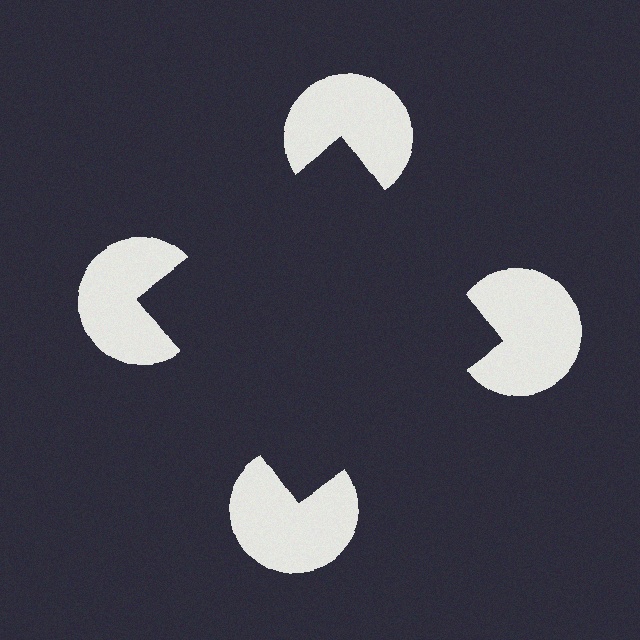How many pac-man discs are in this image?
There are 4 — one at each vertex of the illusory square.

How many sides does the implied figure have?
4 sides.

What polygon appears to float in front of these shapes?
An illusory square — its edges are inferred from the aligned wedge cuts in the pac-man discs, not physically drawn.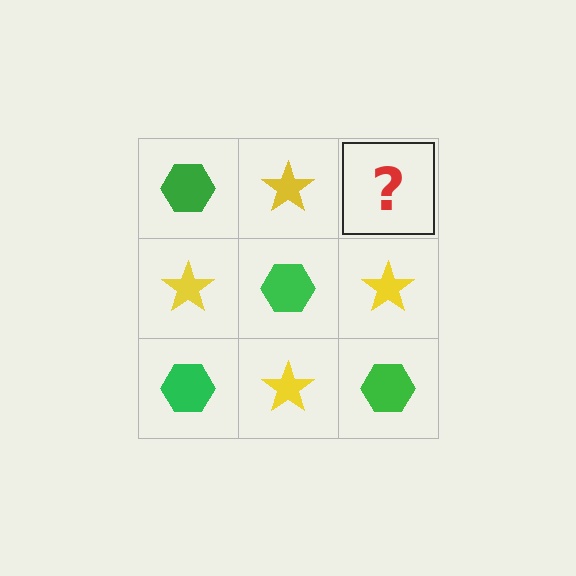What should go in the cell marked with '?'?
The missing cell should contain a green hexagon.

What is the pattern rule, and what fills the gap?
The rule is that it alternates green hexagon and yellow star in a checkerboard pattern. The gap should be filled with a green hexagon.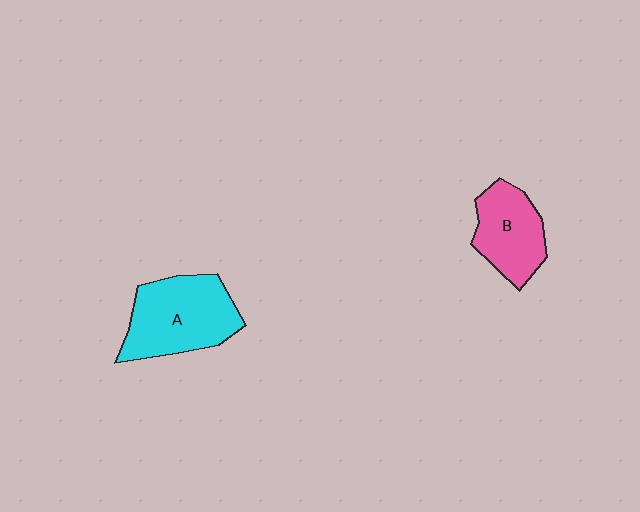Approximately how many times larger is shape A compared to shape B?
Approximately 1.4 times.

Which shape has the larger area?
Shape A (cyan).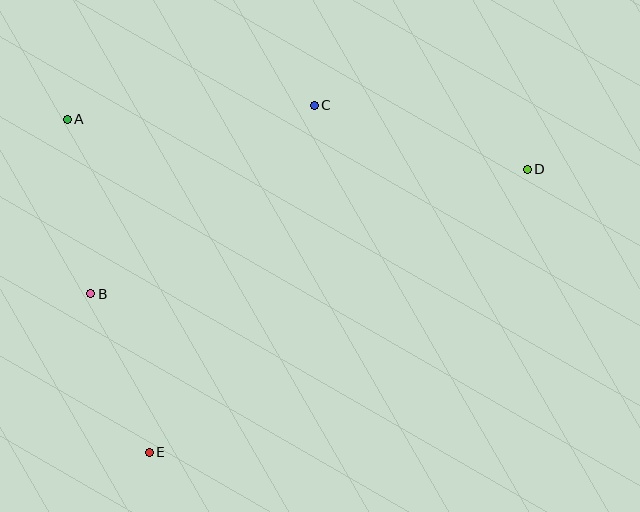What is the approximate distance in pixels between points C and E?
The distance between C and E is approximately 384 pixels.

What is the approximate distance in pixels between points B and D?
The distance between B and D is approximately 454 pixels.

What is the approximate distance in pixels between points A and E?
The distance between A and E is approximately 343 pixels.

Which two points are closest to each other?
Points B and E are closest to each other.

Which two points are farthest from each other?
Points D and E are farthest from each other.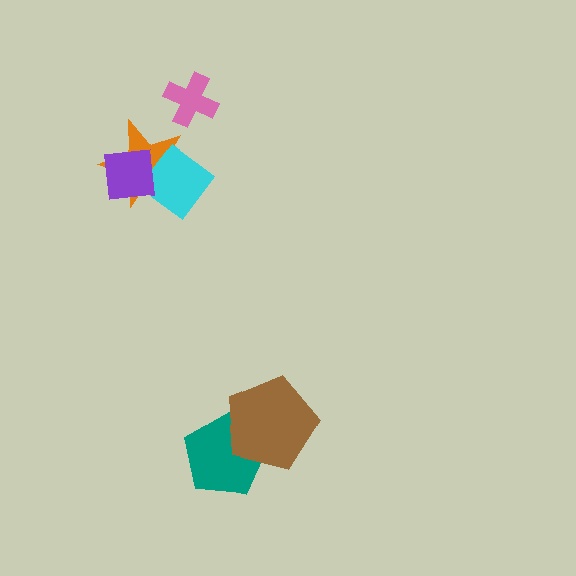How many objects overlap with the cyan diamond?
2 objects overlap with the cyan diamond.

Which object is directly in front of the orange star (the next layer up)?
The cyan diamond is directly in front of the orange star.